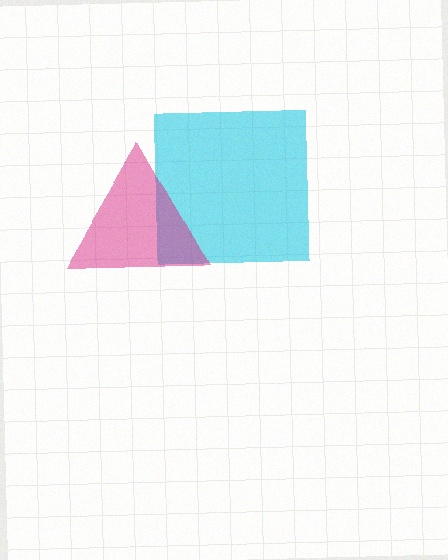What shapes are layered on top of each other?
The layered shapes are: a cyan square, a magenta triangle.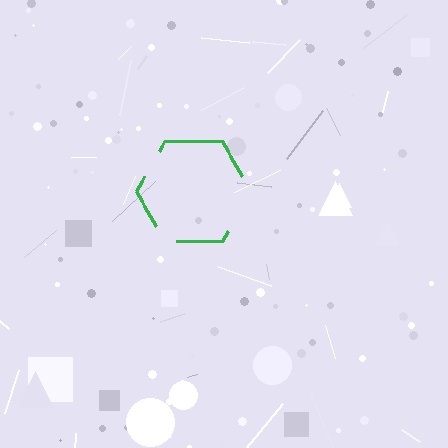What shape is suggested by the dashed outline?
The dashed outline suggests a hexagon.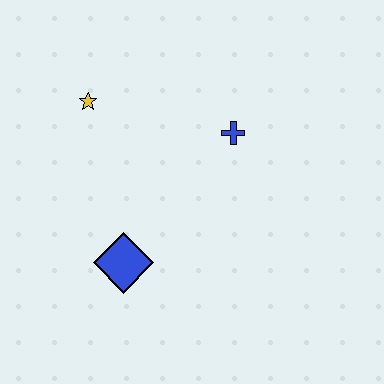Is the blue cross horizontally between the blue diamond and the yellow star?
No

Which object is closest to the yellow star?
The blue cross is closest to the yellow star.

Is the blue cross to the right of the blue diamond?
Yes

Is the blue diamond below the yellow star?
Yes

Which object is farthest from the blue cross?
The blue diamond is farthest from the blue cross.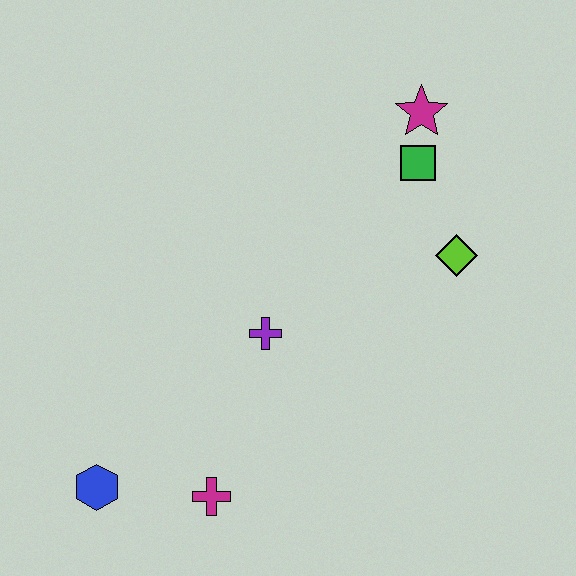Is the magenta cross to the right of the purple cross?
No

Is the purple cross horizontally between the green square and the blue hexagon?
Yes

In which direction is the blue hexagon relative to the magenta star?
The blue hexagon is below the magenta star.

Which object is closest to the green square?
The magenta star is closest to the green square.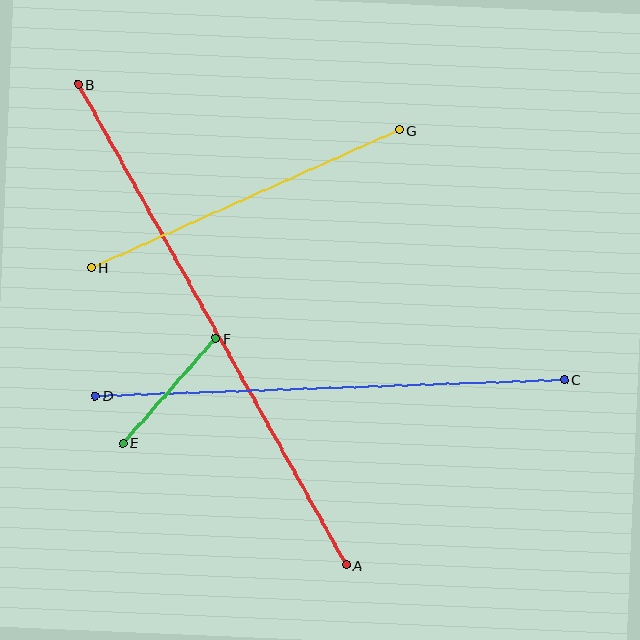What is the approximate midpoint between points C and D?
The midpoint is at approximately (329, 388) pixels.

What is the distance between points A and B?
The distance is approximately 550 pixels.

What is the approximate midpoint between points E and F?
The midpoint is at approximately (169, 391) pixels.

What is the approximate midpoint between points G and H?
The midpoint is at approximately (245, 199) pixels.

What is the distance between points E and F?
The distance is approximately 140 pixels.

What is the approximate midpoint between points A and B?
The midpoint is at approximately (212, 325) pixels.